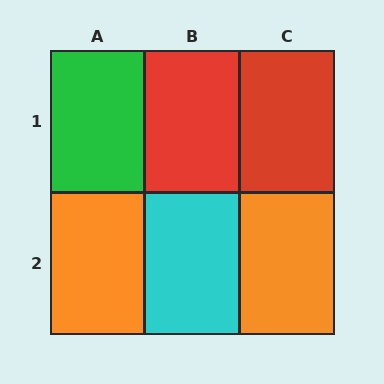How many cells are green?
1 cell is green.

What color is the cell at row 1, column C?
Red.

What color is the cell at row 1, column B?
Red.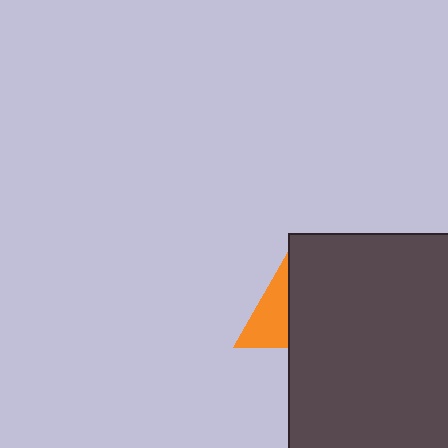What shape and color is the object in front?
The object in front is a dark gray rectangle.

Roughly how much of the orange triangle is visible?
A small part of it is visible (roughly 42%).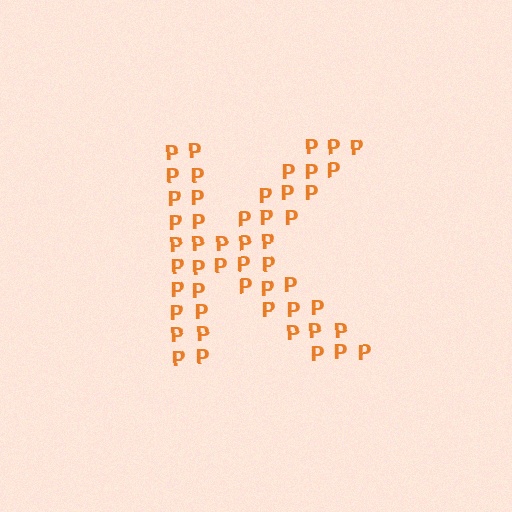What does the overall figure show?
The overall figure shows the letter K.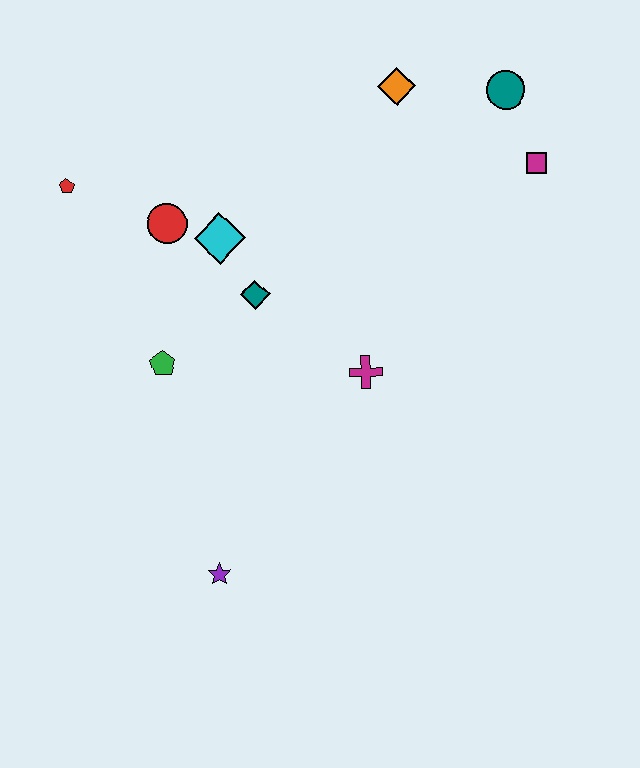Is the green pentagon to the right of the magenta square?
No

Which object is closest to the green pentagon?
The teal diamond is closest to the green pentagon.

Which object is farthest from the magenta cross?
The red pentagon is farthest from the magenta cross.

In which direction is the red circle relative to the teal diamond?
The red circle is to the left of the teal diamond.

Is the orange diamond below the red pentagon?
No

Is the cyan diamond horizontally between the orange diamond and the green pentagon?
Yes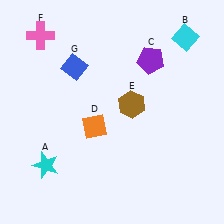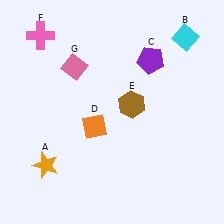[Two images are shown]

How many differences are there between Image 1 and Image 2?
There are 2 differences between the two images.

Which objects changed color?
A changed from cyan to orange. G changed from blue to pink.